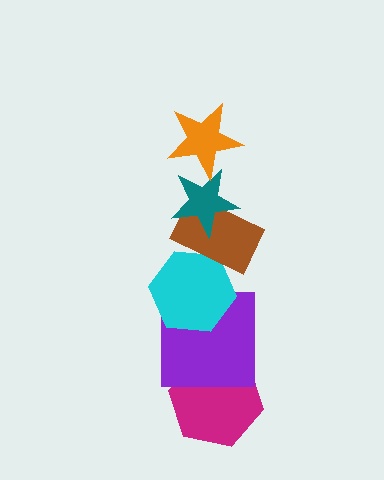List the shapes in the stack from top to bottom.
From top to bottom: the orange star, the teal star, the brown rectangle, the cyan hexagon, the purple square, the magenta hexagon.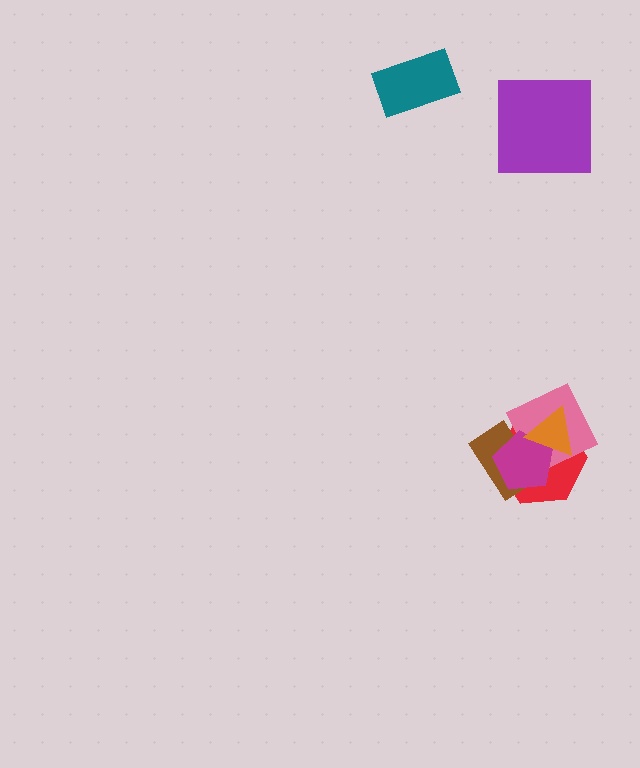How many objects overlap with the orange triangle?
4 objects overlap with the orange triangle.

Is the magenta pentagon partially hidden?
Yes, it is partially covered by another shape.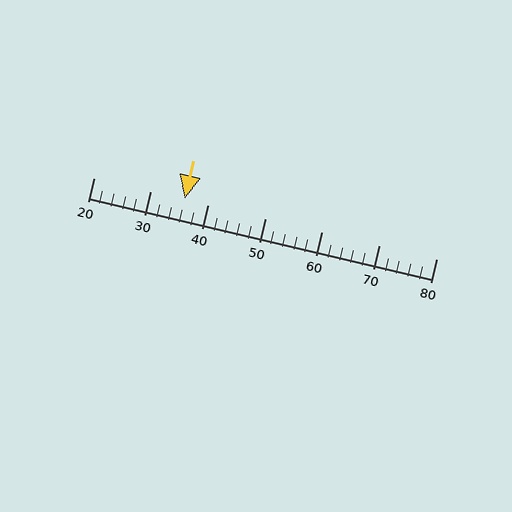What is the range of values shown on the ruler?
The ruler shows values from 20 to 80.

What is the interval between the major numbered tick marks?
The major tick marks are spaced 10 units apart.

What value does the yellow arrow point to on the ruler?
The yellow arrow points to approximately 36.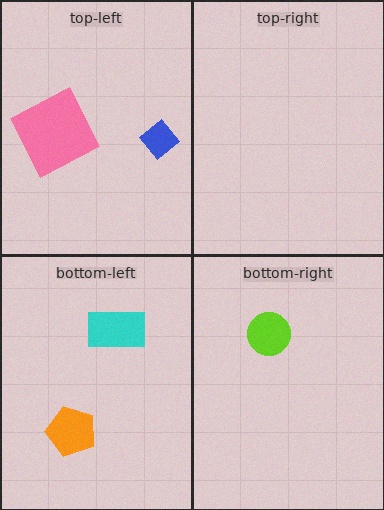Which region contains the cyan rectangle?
The bottom-left region.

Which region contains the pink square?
The top-left region.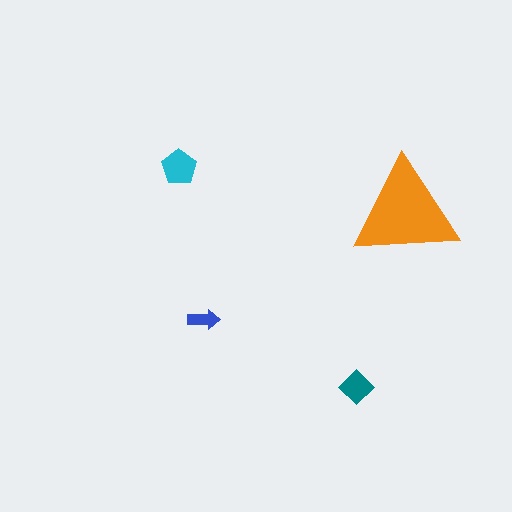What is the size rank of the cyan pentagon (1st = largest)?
2nd.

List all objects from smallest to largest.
The blue arrow, the teal diamond, the cyan pentagon, the orange triangle.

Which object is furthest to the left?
The cyan pentagon is leftmost.